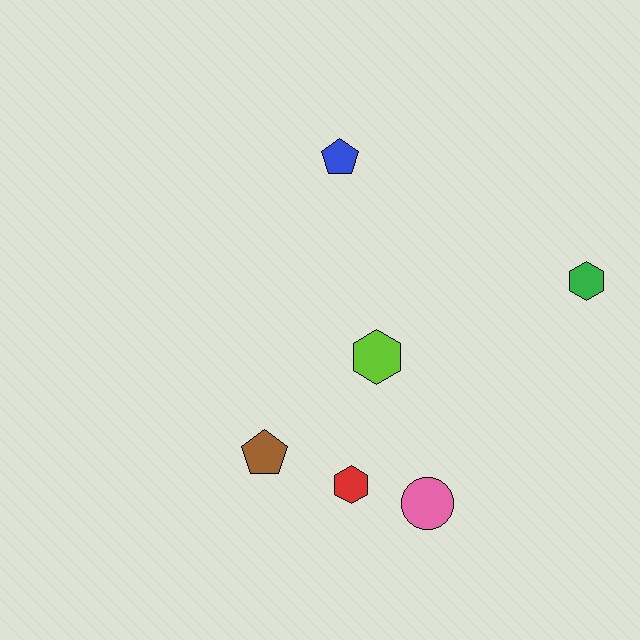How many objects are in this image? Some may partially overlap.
There are 6 objects.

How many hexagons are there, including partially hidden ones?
There are 3 hexagons.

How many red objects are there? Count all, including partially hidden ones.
There is 1 red object.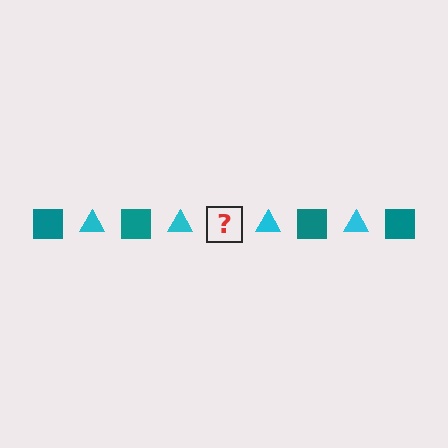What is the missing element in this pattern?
The missing element is a teal square.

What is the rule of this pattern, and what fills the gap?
The rule is that the pattern alternates between teal square and cyan triangle. The gap should be filled with a teal square.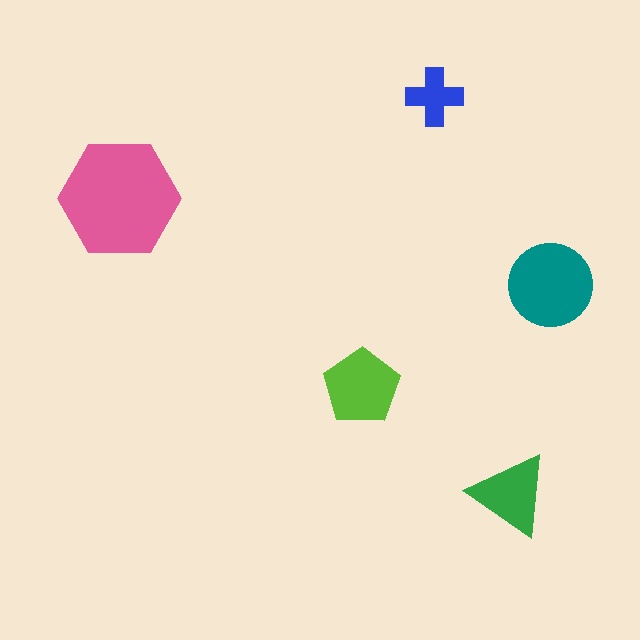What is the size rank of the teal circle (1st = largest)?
2nd.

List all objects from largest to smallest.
The pink hexagon, the teal circle, the lime pentagon, the green triangle, the blue cross.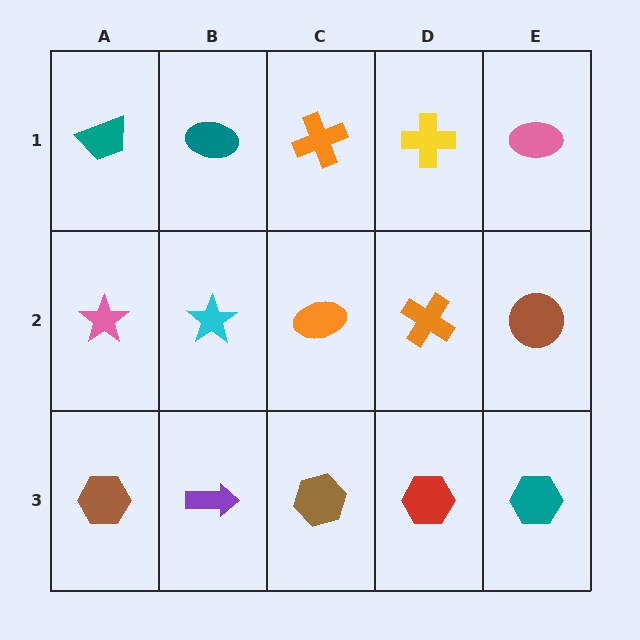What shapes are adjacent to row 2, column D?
A yellow cross (row 1, column D), a red hexagon (row 3, column D), an orange ellipse (row 2, column C), a brown circle (row 2, column E).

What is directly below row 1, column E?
A brown circle.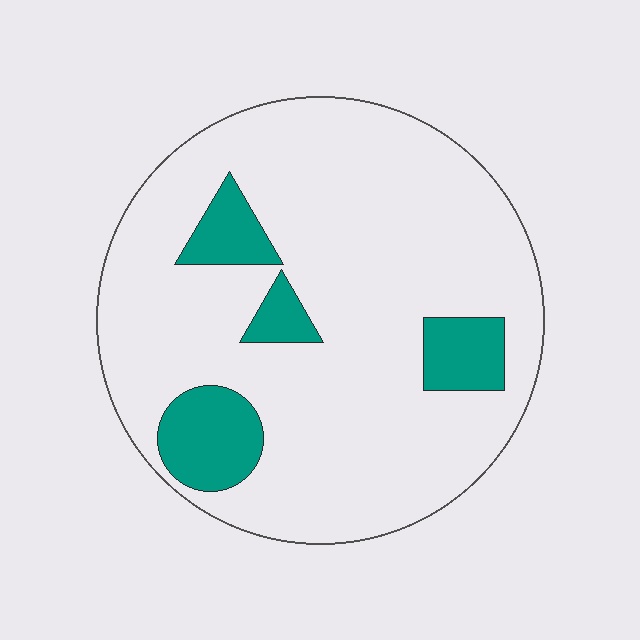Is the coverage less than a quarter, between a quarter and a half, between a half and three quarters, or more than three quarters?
Less than a quarter.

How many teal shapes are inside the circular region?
4.